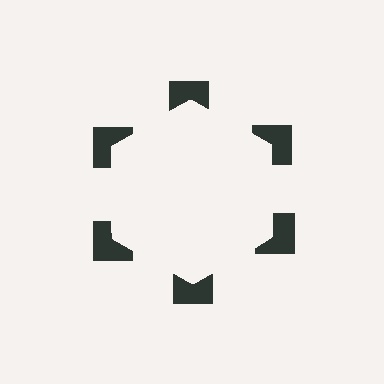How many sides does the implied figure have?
6 sides.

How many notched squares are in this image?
There are 6 — one at each vertex of the illusory hexagon.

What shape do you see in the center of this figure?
An illusory hexagon — its edges are inferred from the aligned wedge cuts in the notched squares, not physically drawn.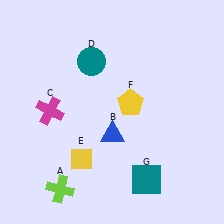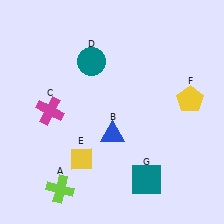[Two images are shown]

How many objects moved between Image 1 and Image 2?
1 object moved between the two images.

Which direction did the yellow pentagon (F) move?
The yellow pentagon (F) moved right.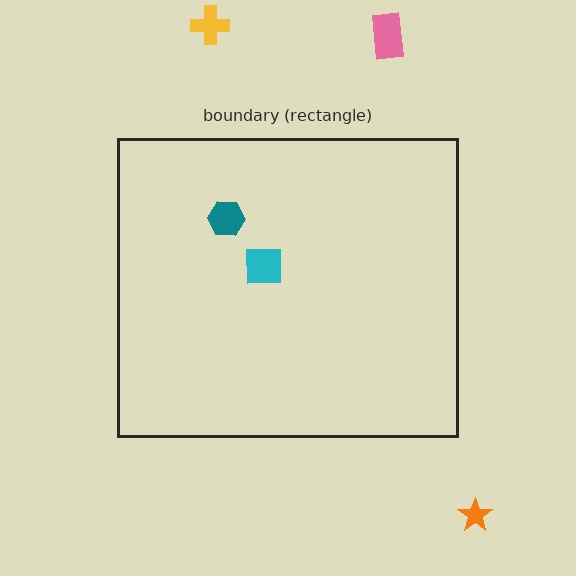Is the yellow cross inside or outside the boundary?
Outside.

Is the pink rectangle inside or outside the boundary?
Outside.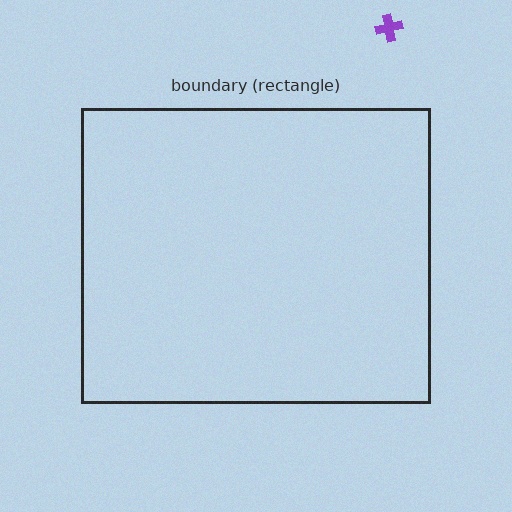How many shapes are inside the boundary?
0 inside, 1 outside.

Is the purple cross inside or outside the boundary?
Outside.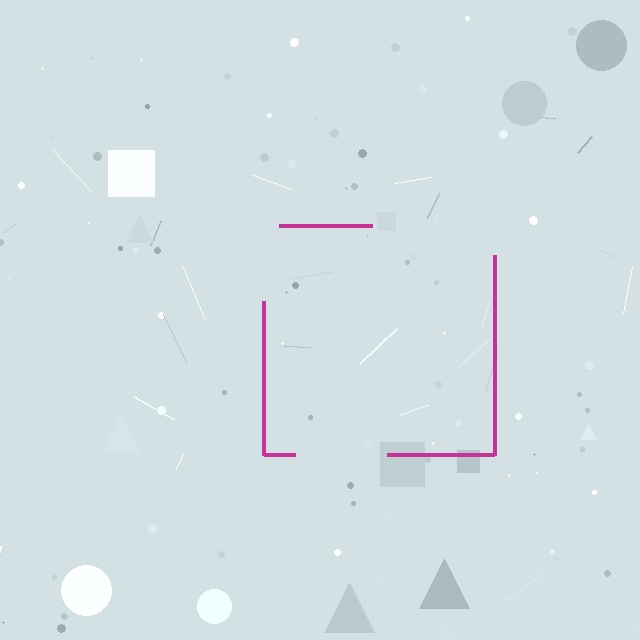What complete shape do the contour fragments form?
The contour fragments form a square.